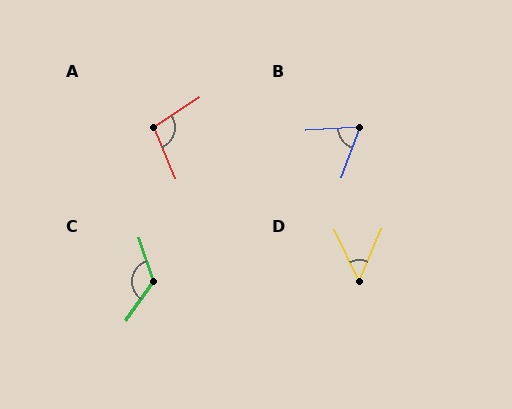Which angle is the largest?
C, at approximately 126 degrees.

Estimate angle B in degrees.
Approximately 66 degrees.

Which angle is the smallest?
D, at approximately 47 degrees.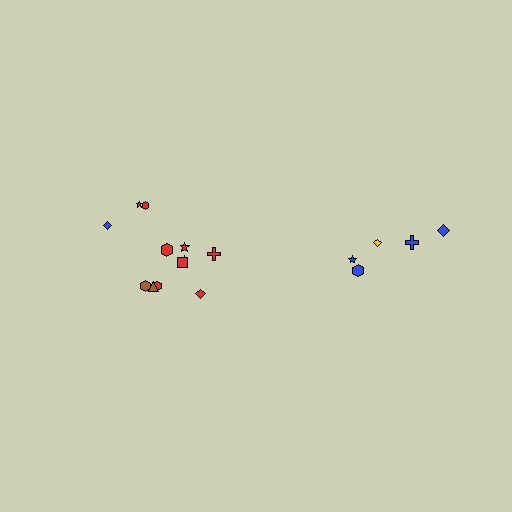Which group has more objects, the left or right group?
The left group.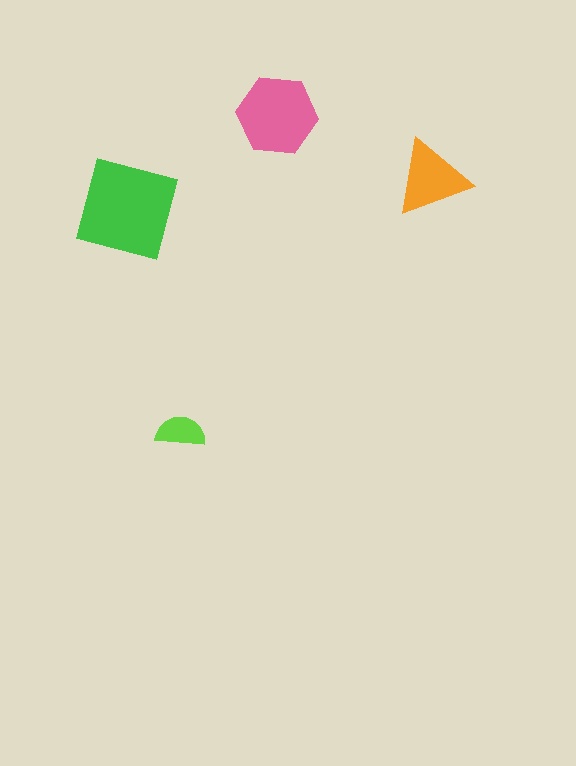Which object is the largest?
The green square.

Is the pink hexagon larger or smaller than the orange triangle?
Larger.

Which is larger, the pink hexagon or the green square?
The green square.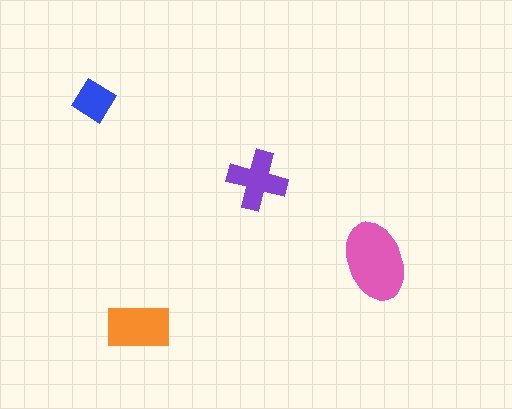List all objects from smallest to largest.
The blue diamond, the purple cross, the orange rectangle, the pink ellipse.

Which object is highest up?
The blue diamond is topmost.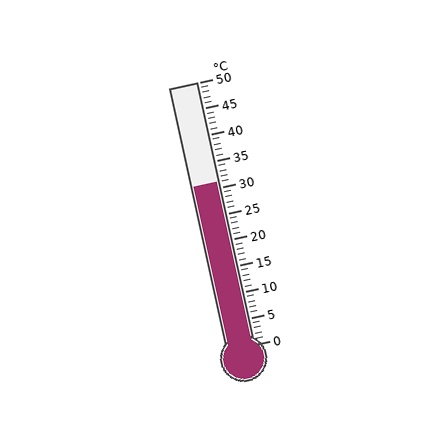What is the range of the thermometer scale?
The thermometer scale ranges from 0°C to 50°C.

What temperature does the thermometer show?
The thermometer shows approximately 31°C.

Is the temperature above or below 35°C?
The temperature is below 35°C.